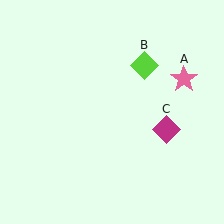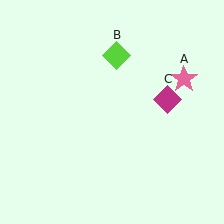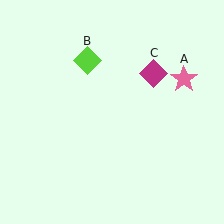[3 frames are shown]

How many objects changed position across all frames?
2 objects changed position: lime diamond (object B), magenta diamond (object C).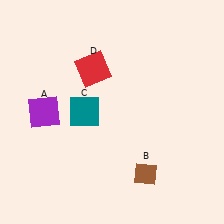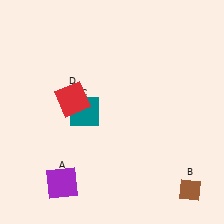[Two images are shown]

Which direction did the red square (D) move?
The red square (D) moved down.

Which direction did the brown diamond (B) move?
The brown diamond (B) moved right.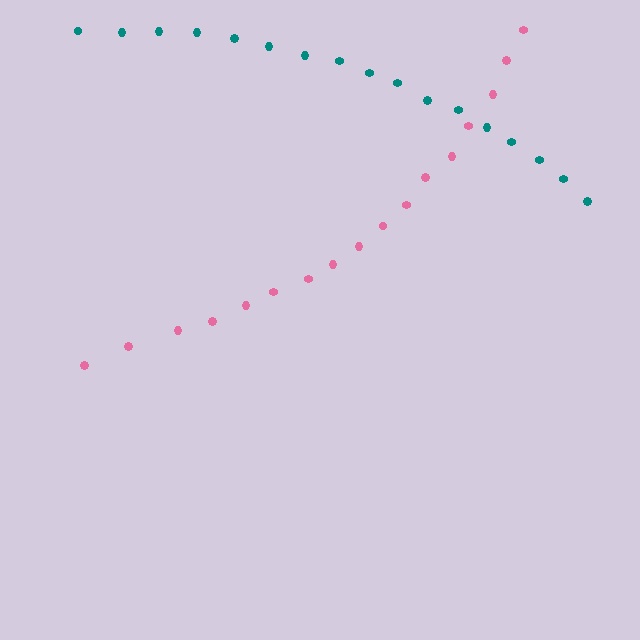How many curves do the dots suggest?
There are 2 distinct paths.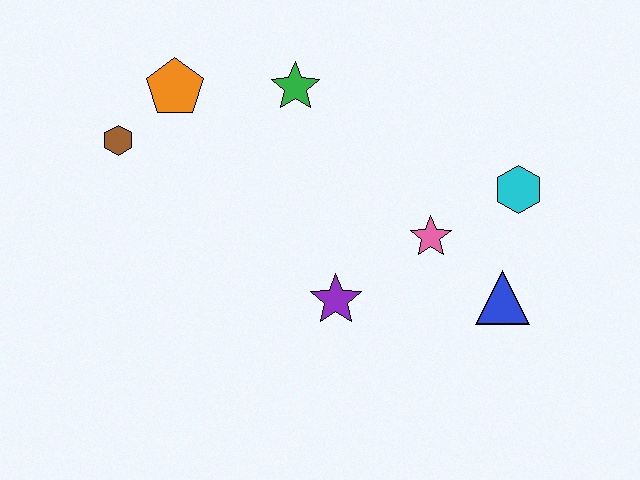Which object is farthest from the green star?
The blue triangle is farthest from the green star.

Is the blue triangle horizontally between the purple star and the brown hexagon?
No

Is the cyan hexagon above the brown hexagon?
No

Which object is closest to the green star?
The orange pentagon is closest to the green star.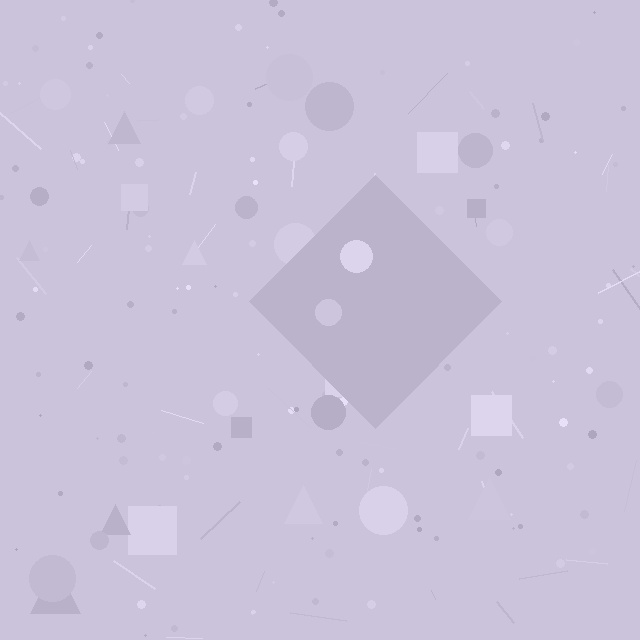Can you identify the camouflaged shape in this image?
The camouflaged shape is a diamond.